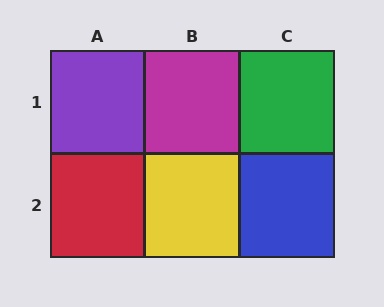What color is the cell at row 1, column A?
Purple.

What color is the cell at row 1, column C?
Green.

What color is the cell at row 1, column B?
Magenta.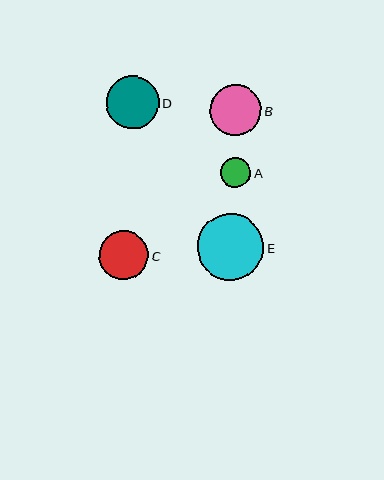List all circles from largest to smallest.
From largest to smallest: E, D, B, C, A.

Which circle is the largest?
Circle E is the largest with a size of approximately 67 pixels.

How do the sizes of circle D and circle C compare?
Circle D and circle C are approximately the same size.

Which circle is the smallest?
Circle A is the smallest with a size of approximately 30 pixels.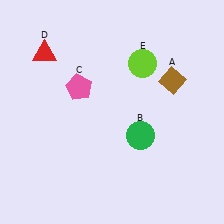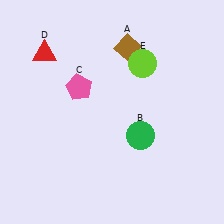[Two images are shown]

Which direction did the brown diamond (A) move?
The brown diamond (A) moved left.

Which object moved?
The brown diamond (A) moved left.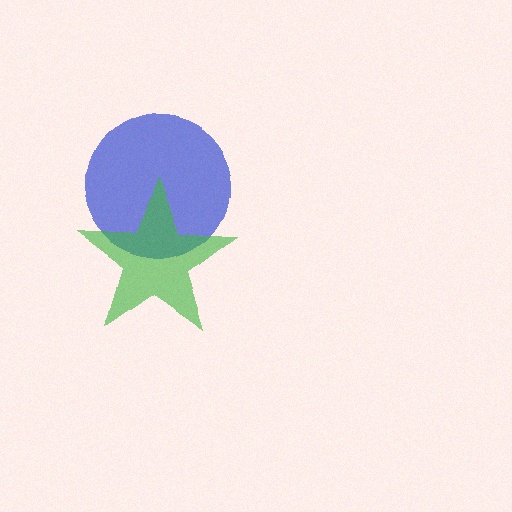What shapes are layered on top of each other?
The layered shapes are: a blue circle, a green star.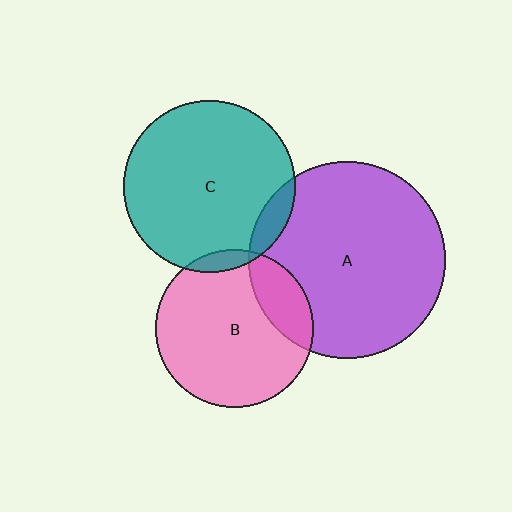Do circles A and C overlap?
Yes.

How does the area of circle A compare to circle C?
Approximately 1.3 times.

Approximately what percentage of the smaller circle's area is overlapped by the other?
Approximately 10%.